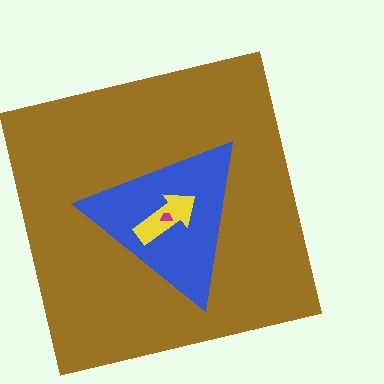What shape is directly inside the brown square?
The blue triangle.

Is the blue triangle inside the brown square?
Yes.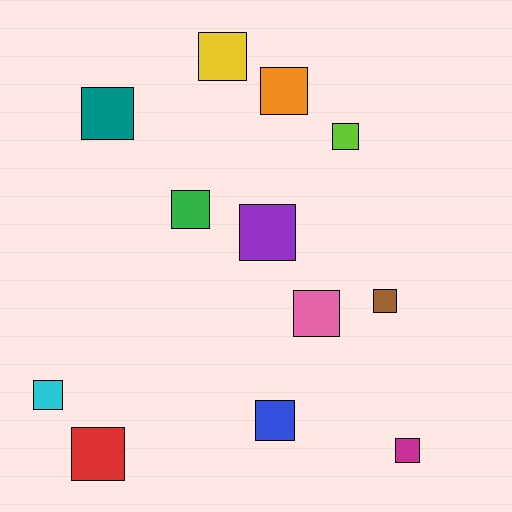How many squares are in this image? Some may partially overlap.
There are 12 squares.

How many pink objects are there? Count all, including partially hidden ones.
There is 1 pink object.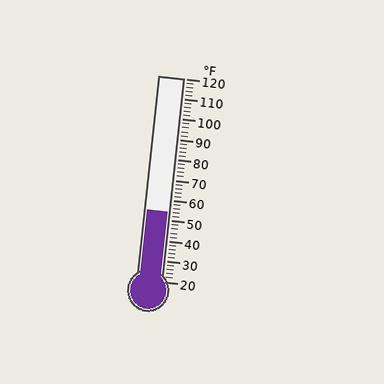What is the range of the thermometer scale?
The thermometer scale ranges from 20°F to 120°F.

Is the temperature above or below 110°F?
The temperature is below 110°F.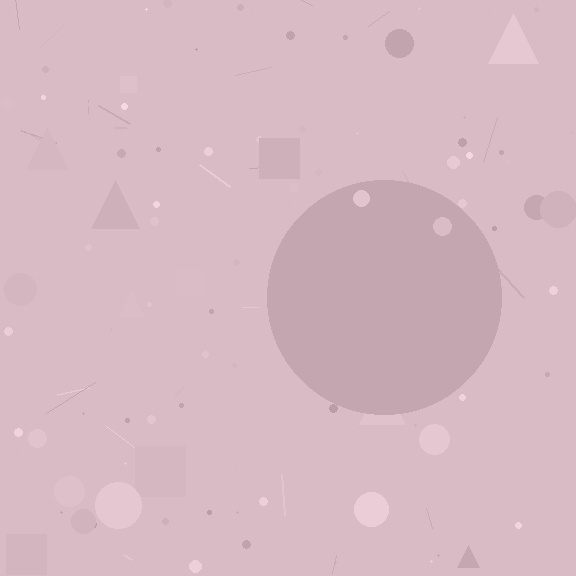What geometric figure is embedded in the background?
A circle is embedded in the background.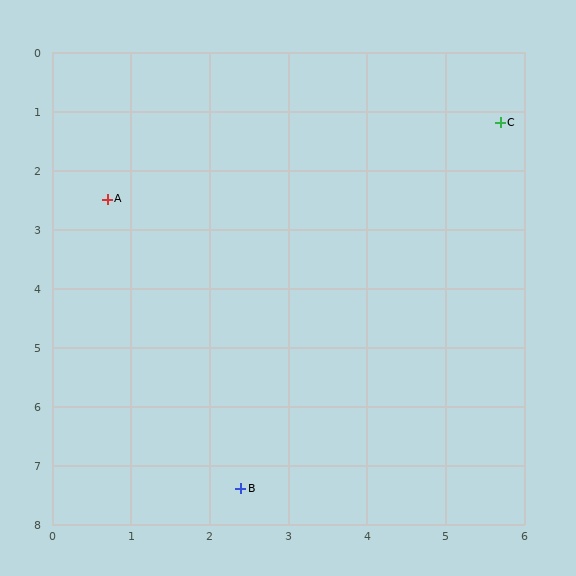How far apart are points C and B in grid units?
Points C and B are about 7.0 grid units apart.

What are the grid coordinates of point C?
Point C is at approximately (5.7, 1.2).